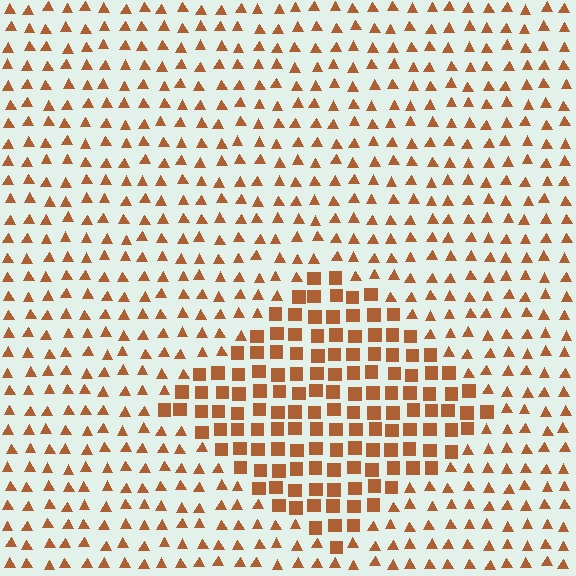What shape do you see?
I see a diamond.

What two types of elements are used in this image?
The image uses squares inside the diamond region and triangles outside it.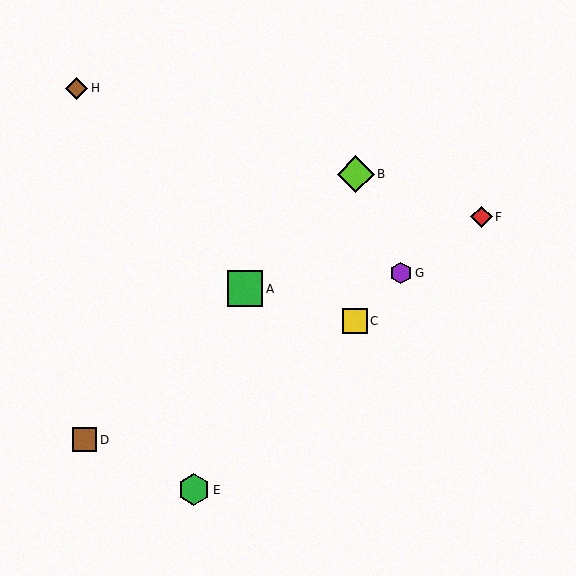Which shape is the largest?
The lime diamond (labeled B) is the largest.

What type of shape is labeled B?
Shape B is a lime diamond.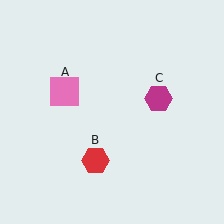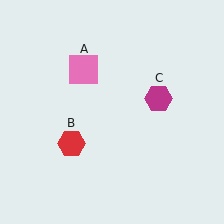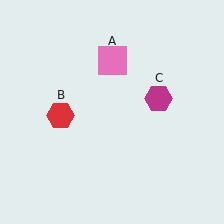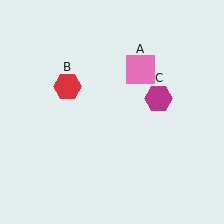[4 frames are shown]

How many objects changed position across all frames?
2 objects changed position: pink square (object A), red hexagon (object B).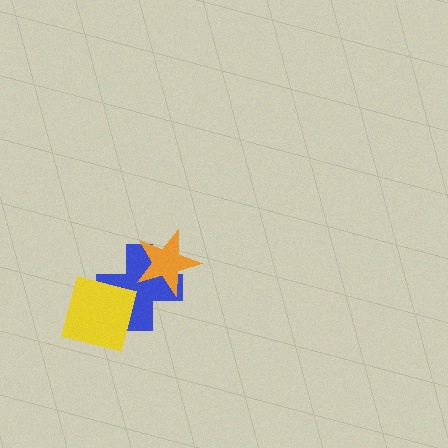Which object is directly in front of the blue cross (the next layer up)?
The orange star is directly in front of the blue cross.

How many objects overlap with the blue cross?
2 objects overlap with the blue cross.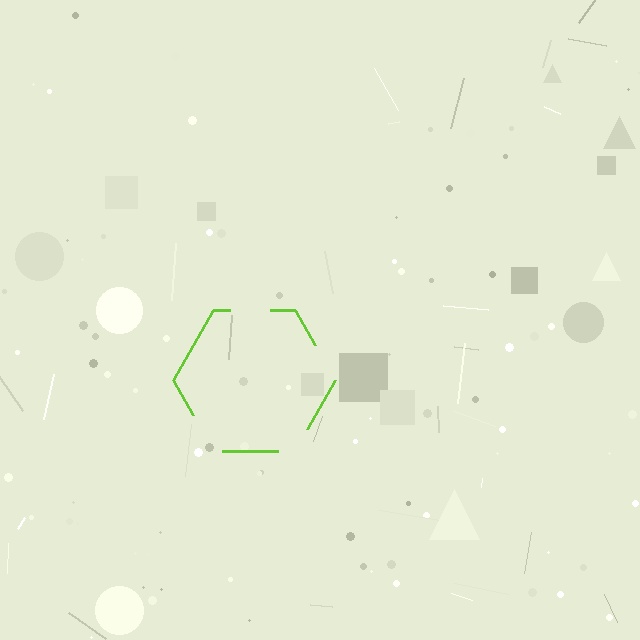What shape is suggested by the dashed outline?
The dashed outline suggests a hexagon.